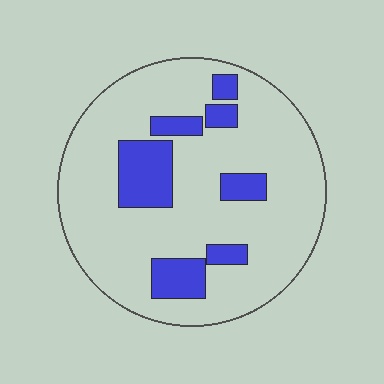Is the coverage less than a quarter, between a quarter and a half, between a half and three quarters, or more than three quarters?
Less than a quarter.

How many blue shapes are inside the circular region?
7.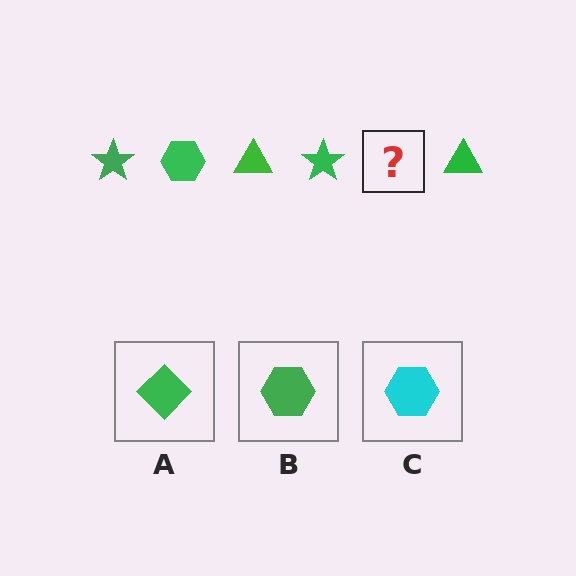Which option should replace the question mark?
Option B.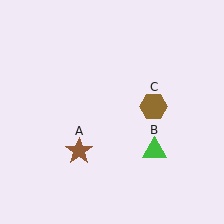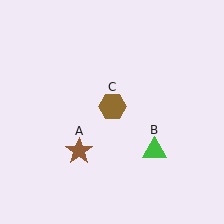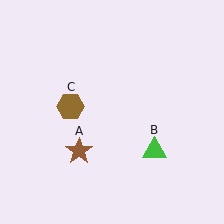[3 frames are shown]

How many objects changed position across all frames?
1 object changed position: brown hexagon (object C).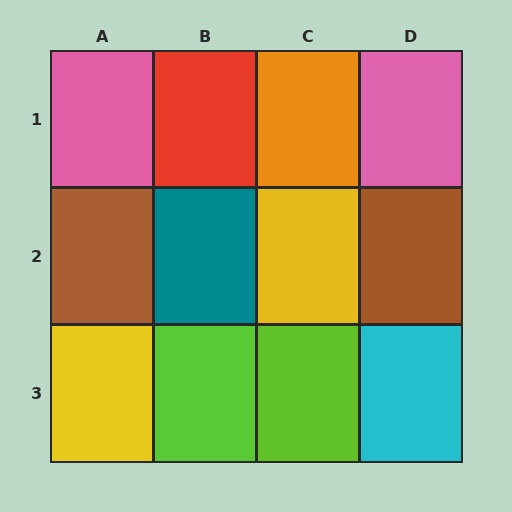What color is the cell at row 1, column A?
Pink.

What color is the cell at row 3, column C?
Lime.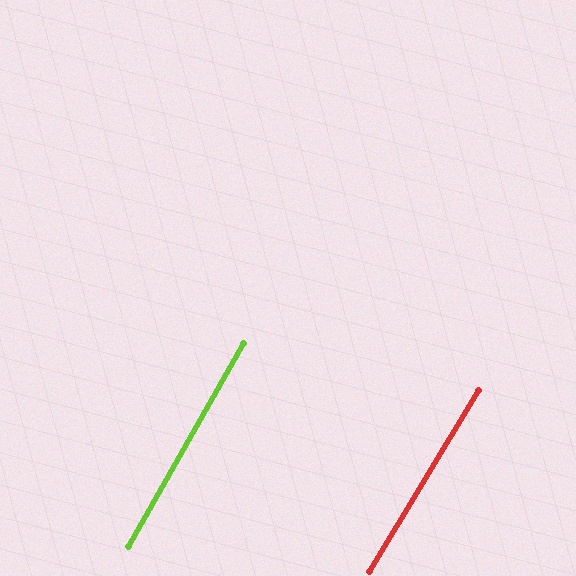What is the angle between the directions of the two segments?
Approximately 2 degrees.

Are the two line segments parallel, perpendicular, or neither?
Parallel — their directions differ by only 1.5°.